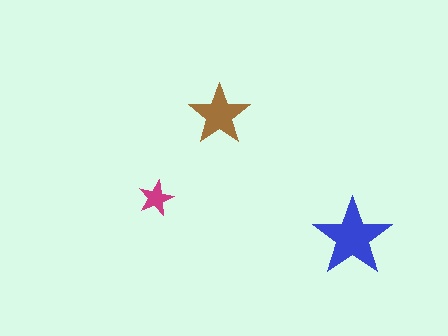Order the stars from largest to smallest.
the blue one, the brown one, the magenta one.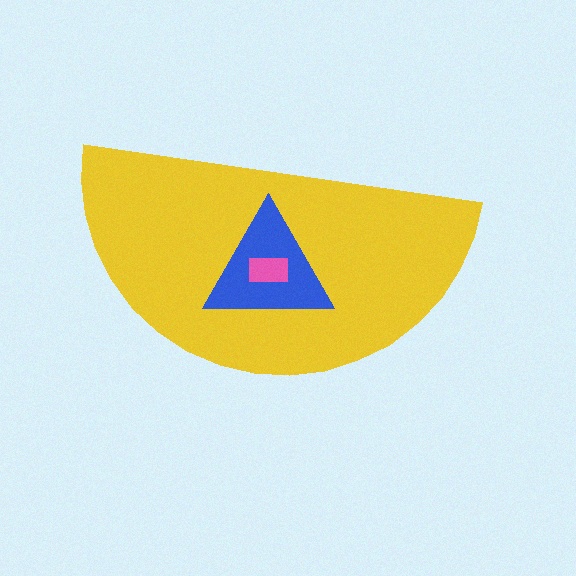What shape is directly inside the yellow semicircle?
The blue triangle.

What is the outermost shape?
The yellow semicircle.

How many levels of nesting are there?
3.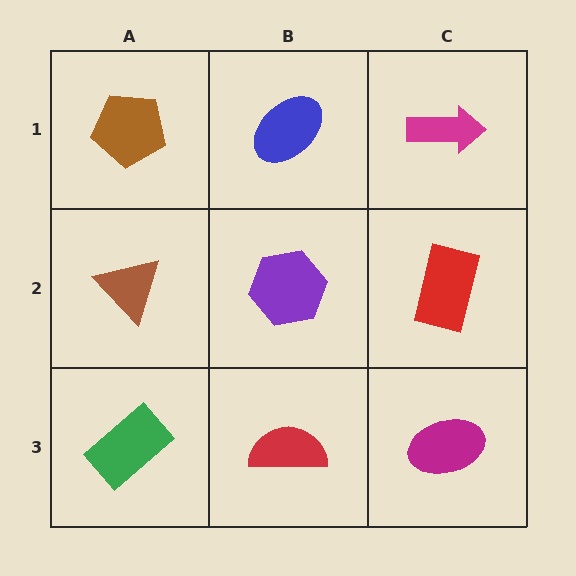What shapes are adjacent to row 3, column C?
A red rectangle (row 2, column C), a red semicircle (row 3, column B).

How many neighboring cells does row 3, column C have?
2.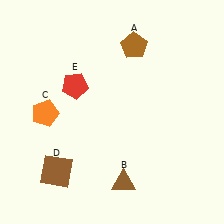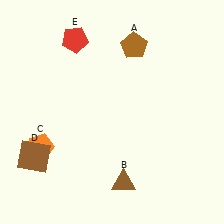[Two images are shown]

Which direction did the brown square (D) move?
The brown square (D) moved left.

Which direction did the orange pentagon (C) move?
The orange pentagon (C) moved down.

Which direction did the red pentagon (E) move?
The red pentagon (E) moved up.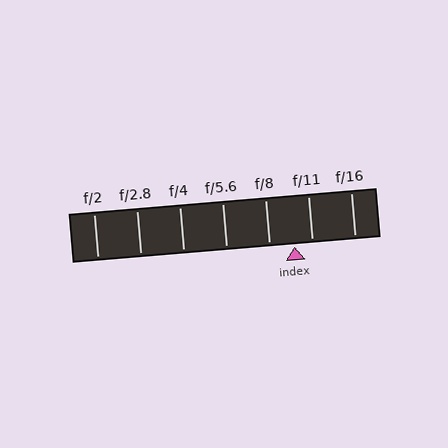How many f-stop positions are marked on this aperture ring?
There are 7 f-stop positions marked.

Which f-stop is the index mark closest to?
The index mark is closest to f/11.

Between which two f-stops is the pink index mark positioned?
The index mark is between f/8 and f/11.